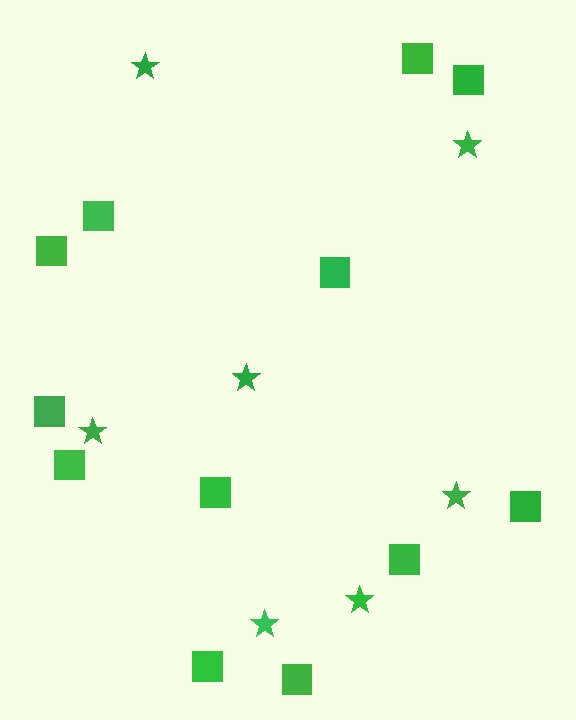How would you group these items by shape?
There are 2 groups: one group of squares (12) and one group of stars (7).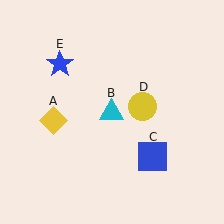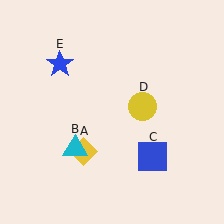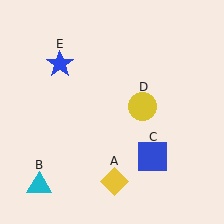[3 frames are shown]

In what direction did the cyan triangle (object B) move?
The cyan triangle (object B) moved down and to the left.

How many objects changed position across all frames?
2 objects changed position: yellow diamond (object A), cyan triangle (object B).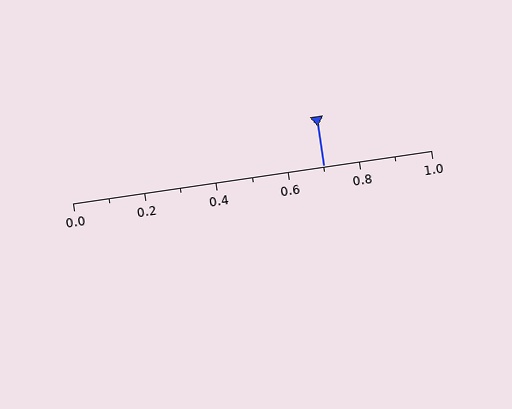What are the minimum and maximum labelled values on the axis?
The axis runs from 0.0 to 1.0.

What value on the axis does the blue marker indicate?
The marker indicates approximately 0.7.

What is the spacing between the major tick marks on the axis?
The major ticks are spaced 0.2 apart.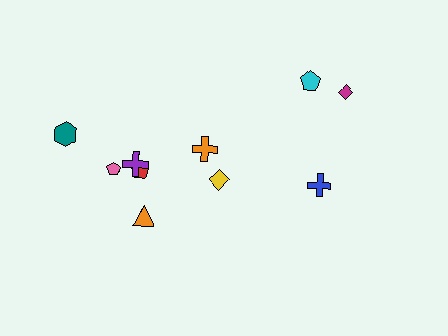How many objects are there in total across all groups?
There are 10 objects.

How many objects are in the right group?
There are 3 objects.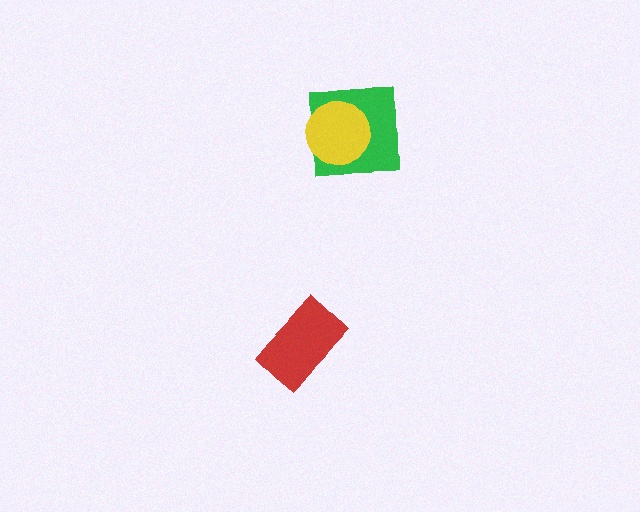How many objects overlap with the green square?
1 object overlaps with the green square.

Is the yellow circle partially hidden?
No, no other shape covers it.